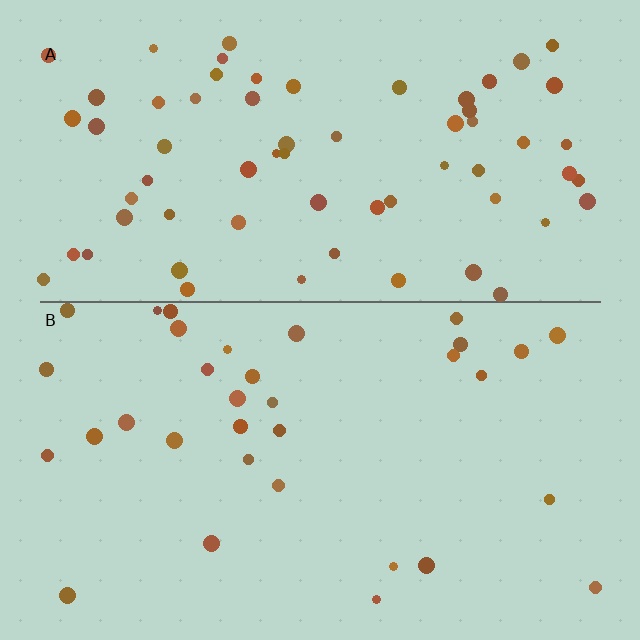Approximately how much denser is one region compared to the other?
Approximately 1.9× — region A over region B.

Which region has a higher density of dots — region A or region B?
A (the top).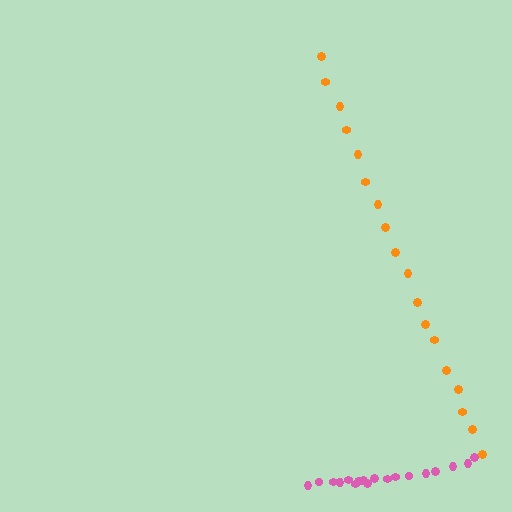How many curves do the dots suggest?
There are 2 distinct paths.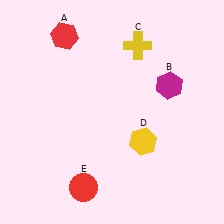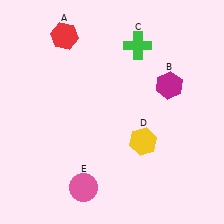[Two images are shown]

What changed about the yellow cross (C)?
In Image 1, C is yellow. In Image 2, it changed to green.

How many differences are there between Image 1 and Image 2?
There are 2 differences between the two images.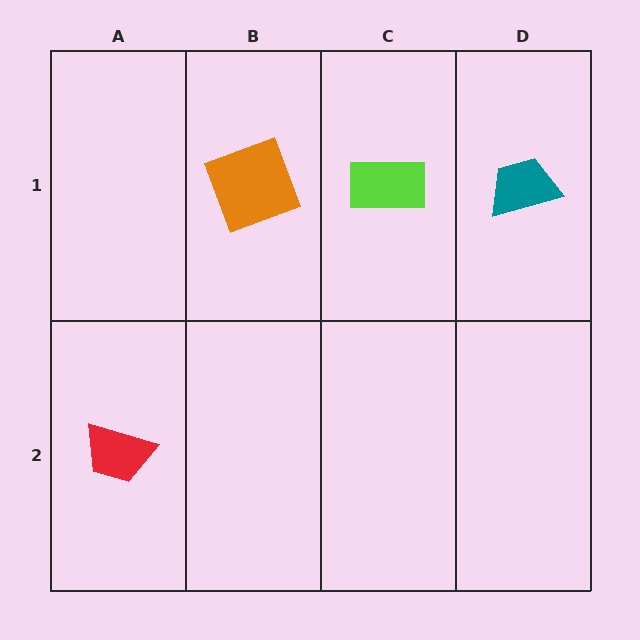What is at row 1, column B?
An orange square.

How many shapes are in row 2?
1 shape.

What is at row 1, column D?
A teal trapezoid.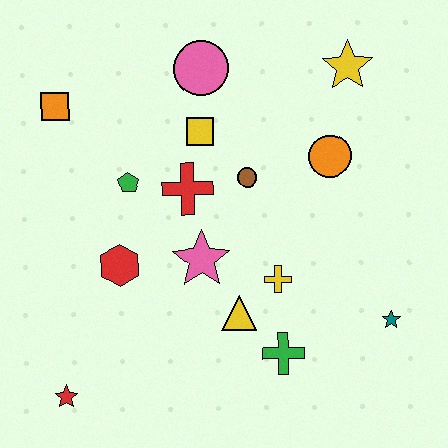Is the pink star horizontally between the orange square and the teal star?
Yes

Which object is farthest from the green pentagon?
The teal star is farthest from the green pentagon.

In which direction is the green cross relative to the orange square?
The green cross is below the orange square.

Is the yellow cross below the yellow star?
Yes